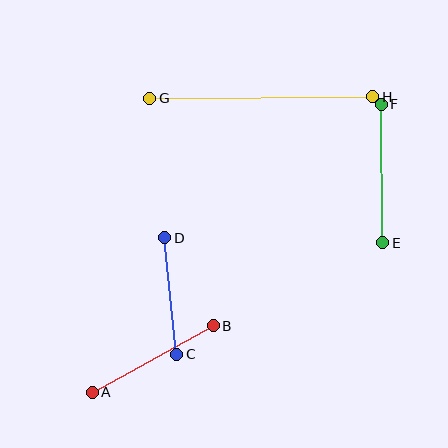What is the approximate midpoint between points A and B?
The midpoint is at approximately (153, 359) pixels.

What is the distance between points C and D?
The distance is approximately 117 pixels.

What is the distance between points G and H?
The distance is approximately 223 pixels.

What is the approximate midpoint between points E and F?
The midpoint is at approximately (382, 173) pixels.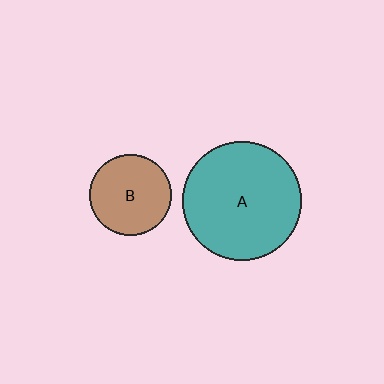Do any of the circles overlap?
No, none of the circles overlap.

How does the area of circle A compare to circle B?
Approximately 2.1 times.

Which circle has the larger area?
Circle A (teal).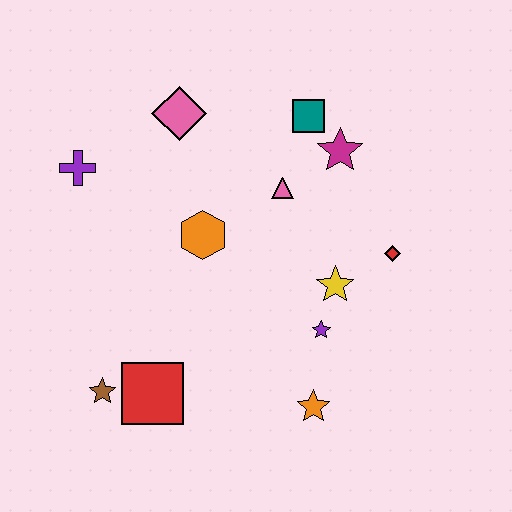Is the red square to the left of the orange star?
Yes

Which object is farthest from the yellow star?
The purple cross is farthest from the yellow star.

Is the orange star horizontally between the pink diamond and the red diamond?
Yes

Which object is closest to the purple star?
The yellow star is closest to the purple star.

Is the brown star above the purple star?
No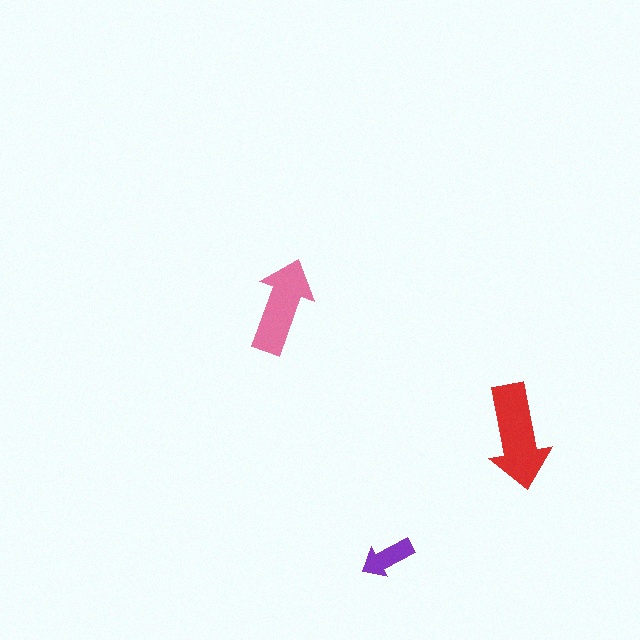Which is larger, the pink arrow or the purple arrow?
The pink one.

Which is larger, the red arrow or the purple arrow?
The red one.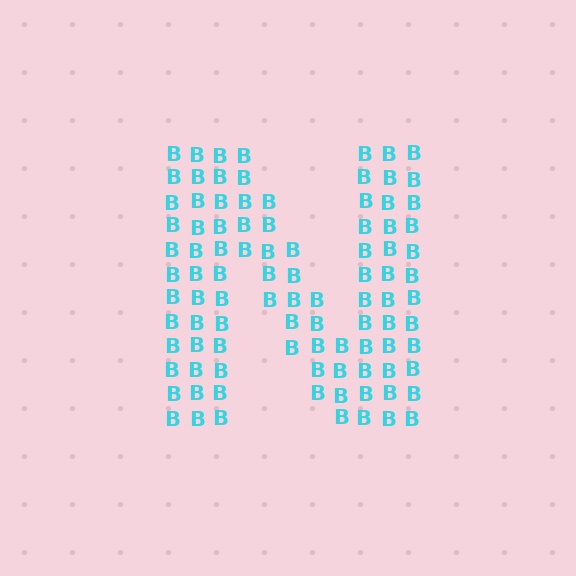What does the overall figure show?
The overall figure shows the letter N.